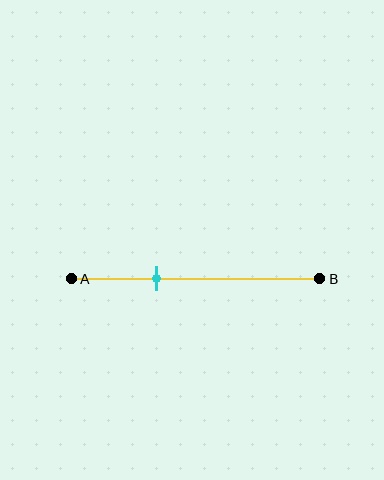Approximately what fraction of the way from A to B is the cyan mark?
The cyan mark is approximately 35% of the way from A to B.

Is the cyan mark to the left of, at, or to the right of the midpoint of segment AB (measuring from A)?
The cyan mark is to the left of the midpoint of segment AB.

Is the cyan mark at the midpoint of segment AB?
No, the mark is at about 35% from A, not at the 50% midpoint.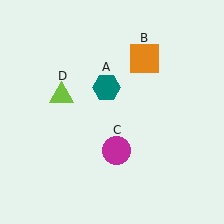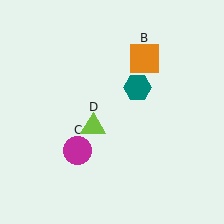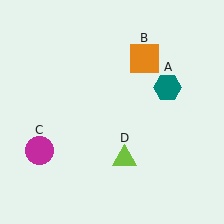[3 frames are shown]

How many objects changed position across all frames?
3 objects changed position: teal hexagon (object A), magenta circle (object C), lime triangle (object D).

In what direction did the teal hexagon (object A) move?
The teal hexagon (object A) moved right.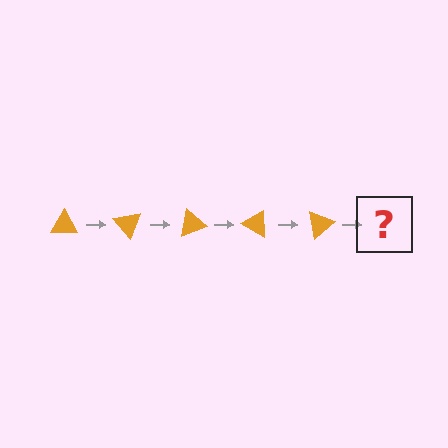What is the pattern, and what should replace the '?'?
The pattern is that the triangle rotates 50 degrees each step. The '?' should be an orange triangle rotated 250 degrees.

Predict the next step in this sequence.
The next step is an orange triangle rotated 250 degrees.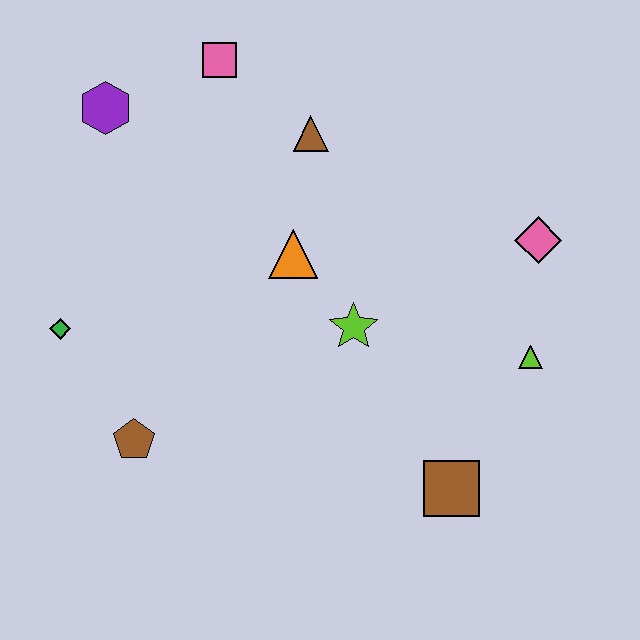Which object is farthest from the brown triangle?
The brown square is farthest from the brown triangle.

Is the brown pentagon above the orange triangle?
No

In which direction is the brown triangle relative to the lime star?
The brown triangle is above the lime star.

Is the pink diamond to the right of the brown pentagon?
Yes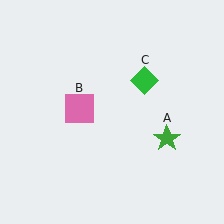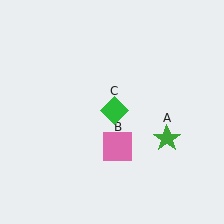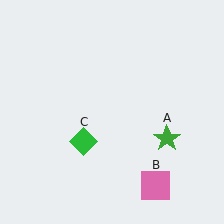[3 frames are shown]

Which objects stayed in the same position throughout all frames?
Green star (object A) remained stationary.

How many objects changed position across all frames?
2 objects changed position: pink square (object B), green diamond (object C).